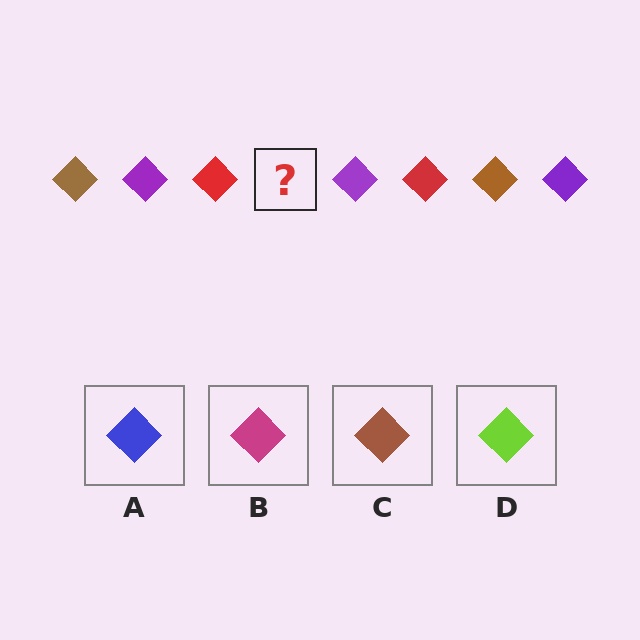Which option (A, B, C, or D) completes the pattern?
C.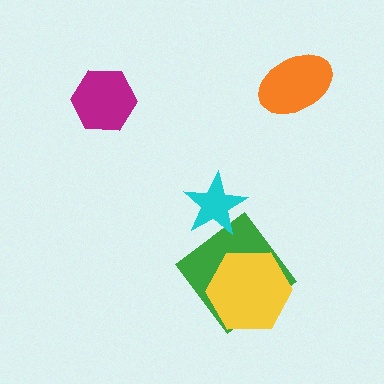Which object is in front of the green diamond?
The yellow hexagon is in front of the green diamond.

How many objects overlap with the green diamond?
1 object overlaps with the green diamond.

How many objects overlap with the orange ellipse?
0 objects overlap with the orange ellipse.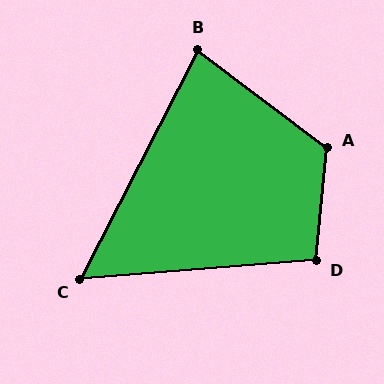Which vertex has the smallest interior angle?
C, at approximately 58 degrees.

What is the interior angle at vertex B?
Approximately 80 degrees (acute).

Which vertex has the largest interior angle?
A, at approximately 122 degrees.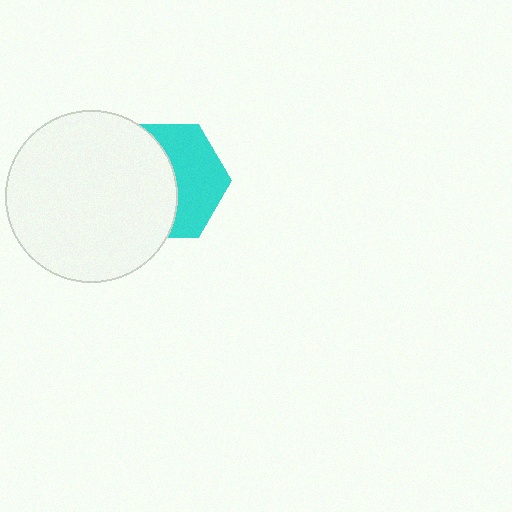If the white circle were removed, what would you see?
You would see the complete cyan hexagon.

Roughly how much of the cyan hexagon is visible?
About half of it is visible (roughly 47%).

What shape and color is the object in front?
The object in front is a white circle.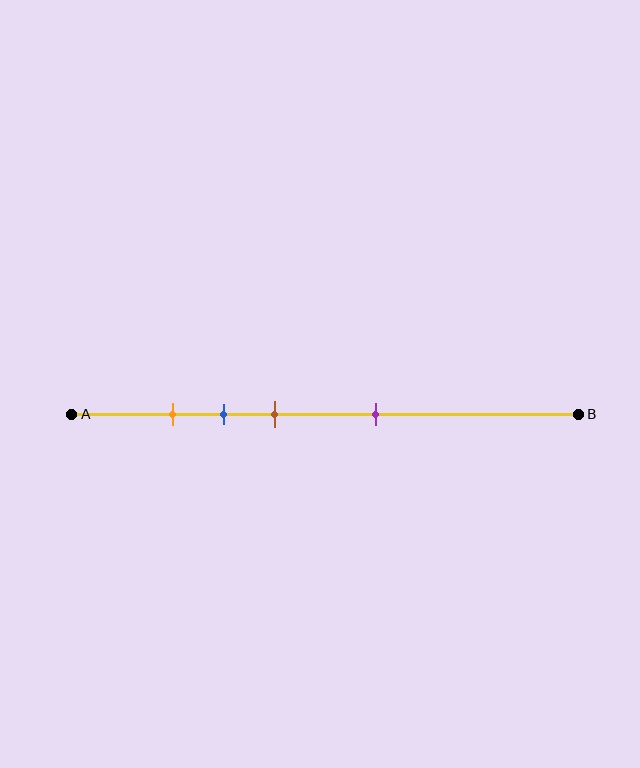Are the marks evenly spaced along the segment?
No, the marks are not evenly spaced.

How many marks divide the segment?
There are 4 marks dividing the segment.